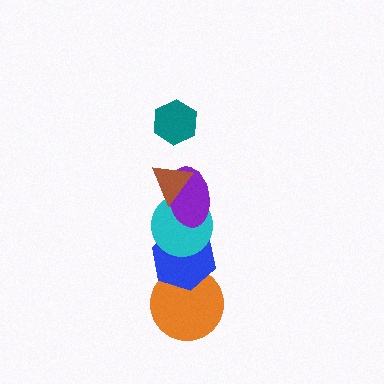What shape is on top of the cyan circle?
The purple ellipse is on top of the cyan circle.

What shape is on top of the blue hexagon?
The cyan circle is on top of the blue hexagon.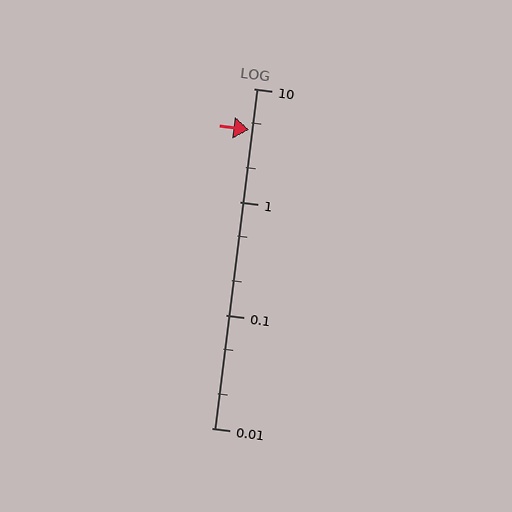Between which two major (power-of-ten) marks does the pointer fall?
The pointer is between 1 and 10.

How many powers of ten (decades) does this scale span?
The scale spans 3 decades, from 0.01 to 10.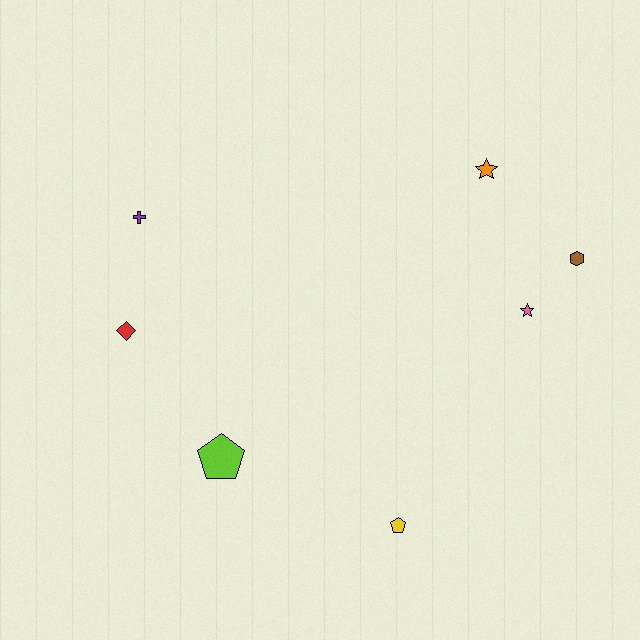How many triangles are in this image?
There are no triangles.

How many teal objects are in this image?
There are no teal objects.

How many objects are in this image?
There are 7 objects.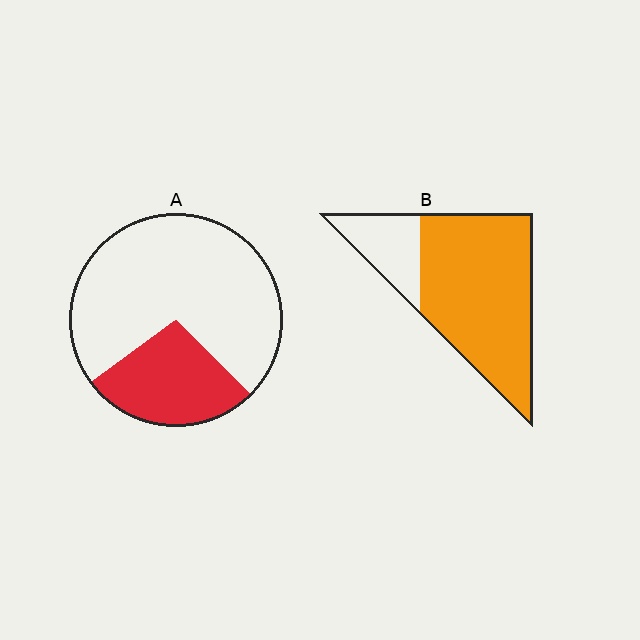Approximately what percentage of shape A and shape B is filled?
A is approximately 30% and B is approximately 80%.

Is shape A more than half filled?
No.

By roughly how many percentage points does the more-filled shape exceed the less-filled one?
By roughly 50 percentage points (B over A).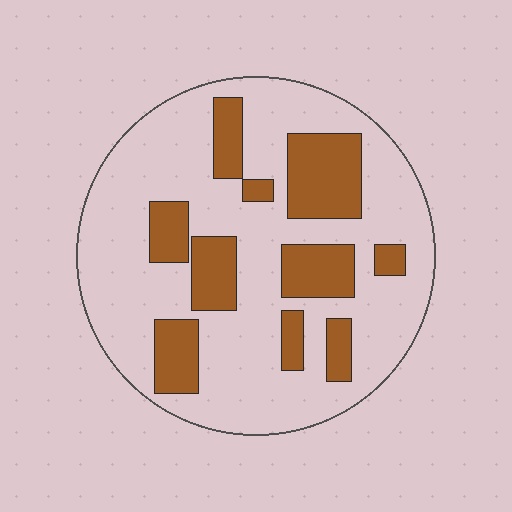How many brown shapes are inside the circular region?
10.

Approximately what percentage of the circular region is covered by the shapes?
Approximately 25%.